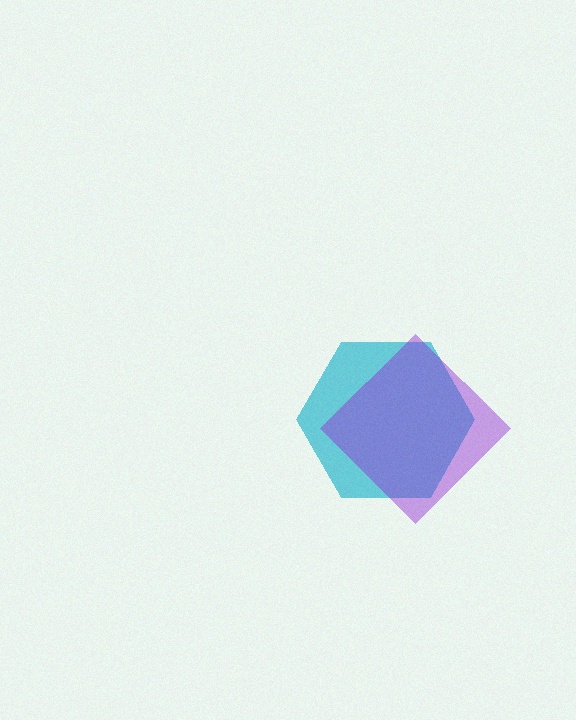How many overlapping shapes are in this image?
There are 2 overlapping shapes in the image.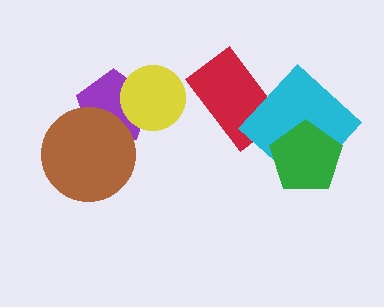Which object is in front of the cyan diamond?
The green pentagon is in front of the cyan diamond.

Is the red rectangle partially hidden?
Yes, it is partially covered by another shape.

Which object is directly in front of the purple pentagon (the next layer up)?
The brown circle is directly in front of the purple pentagon.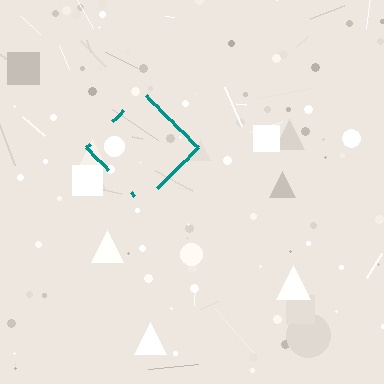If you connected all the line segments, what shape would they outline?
They would outline a diamond.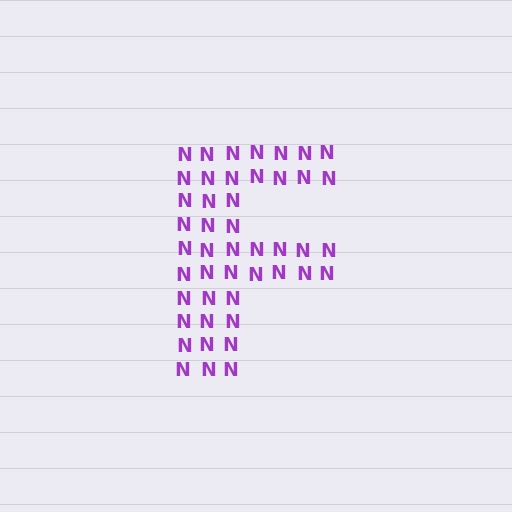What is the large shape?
The large shape is the letter F.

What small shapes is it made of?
It is made of small letter N's.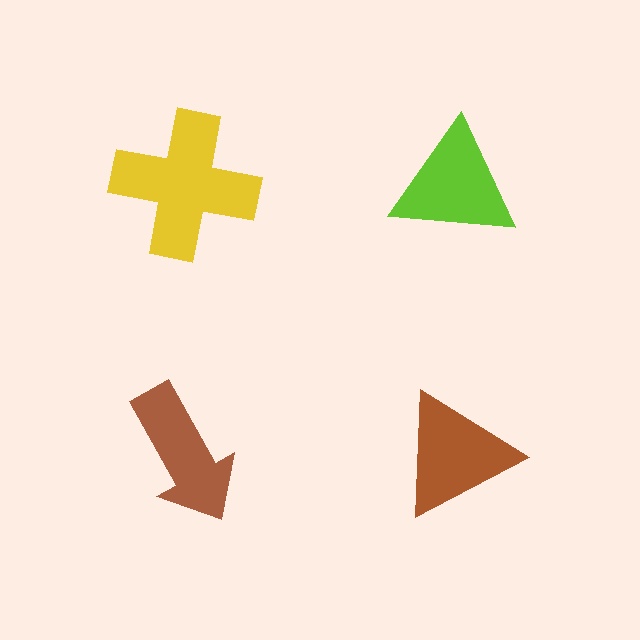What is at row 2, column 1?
A brown arrow.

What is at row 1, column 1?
A yellow cross.